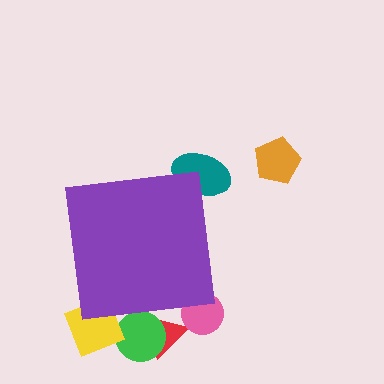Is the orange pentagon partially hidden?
No, the orange pentagon is fully visible.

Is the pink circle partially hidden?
Yes, the pink circle is partially hidden behind the purple square.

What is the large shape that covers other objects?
A purple square.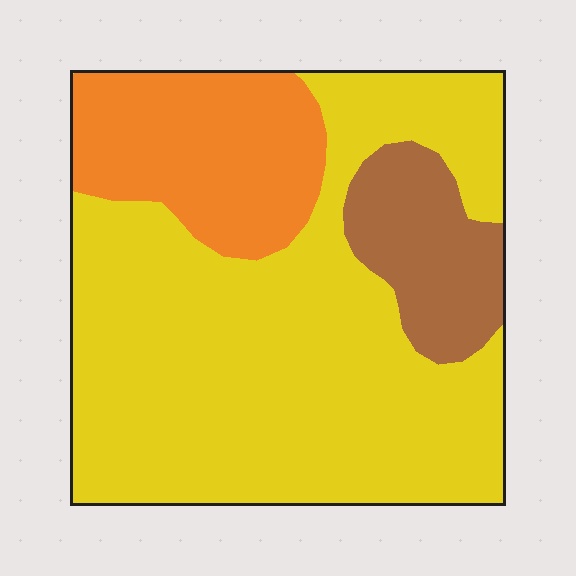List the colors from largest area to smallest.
From largest to smallest: yellow, orange, brown.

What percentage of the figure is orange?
Orange covers about 20% of the figure.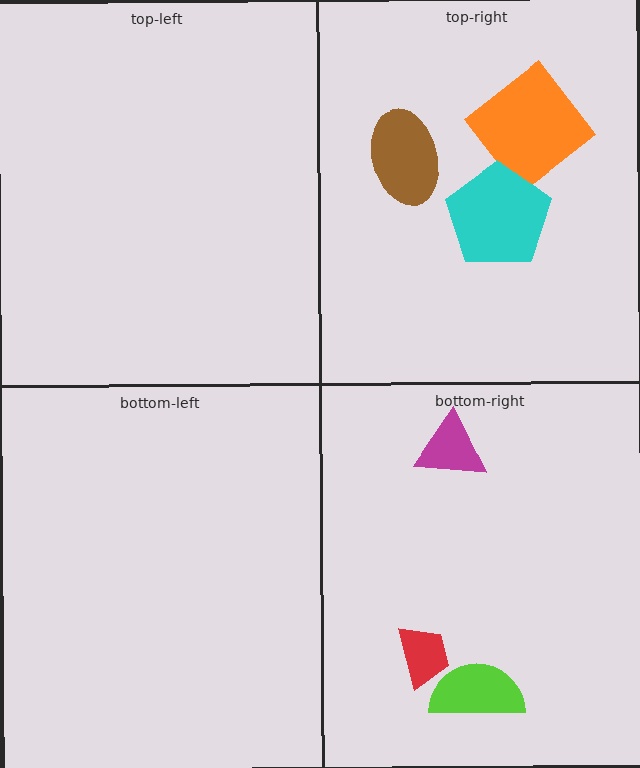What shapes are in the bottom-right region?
The magenta triangle, the red trapezoid, the lime semicircle.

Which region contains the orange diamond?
The top-right region.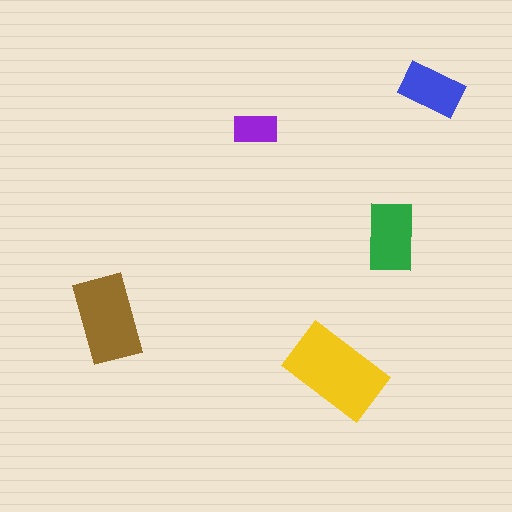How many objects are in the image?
There are 5 objects in the image.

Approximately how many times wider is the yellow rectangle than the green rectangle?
About 1.5 times wider.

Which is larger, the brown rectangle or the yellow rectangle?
The yellow one.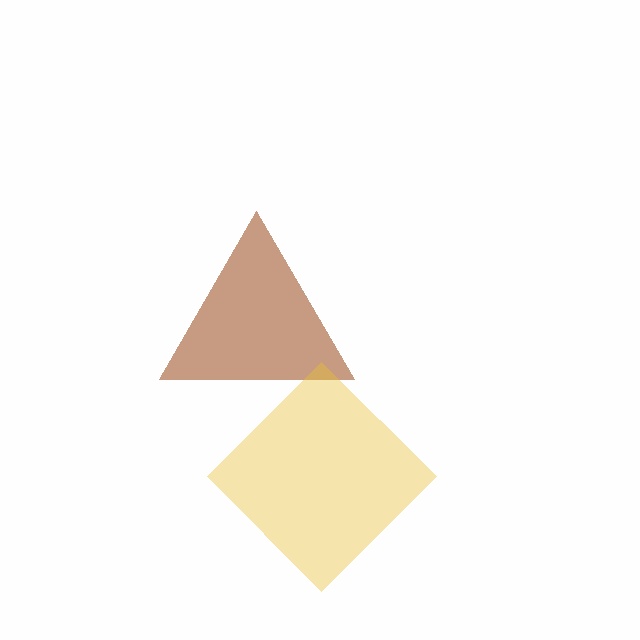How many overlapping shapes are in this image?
There are 2 overlapping shapes in the image.